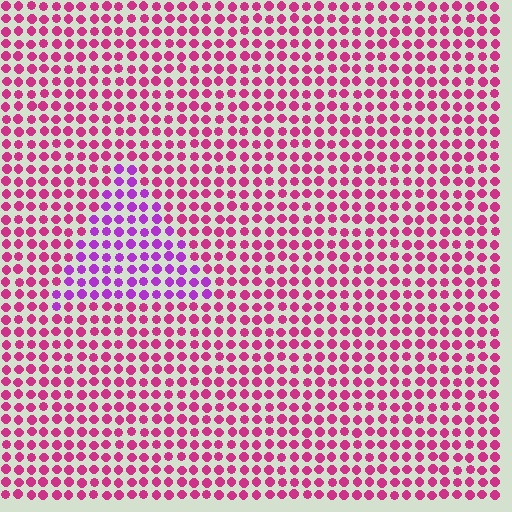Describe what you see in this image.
The image is filled with small magenta elements in a uniform arrangement. A triangle-shaped region is visible where the elements are tinted to a slightly different hue, forming a subtle color boundary.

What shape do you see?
I see a triangle.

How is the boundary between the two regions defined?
The boundary is defined purely by a slight shift in hue (about 38 degrees). Spacing, size, and orientation are identical on both sides.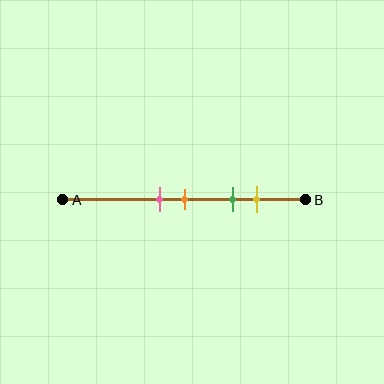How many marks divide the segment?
There are 4 marks dividing the segment.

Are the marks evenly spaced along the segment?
No, the marks are not evenly spaced.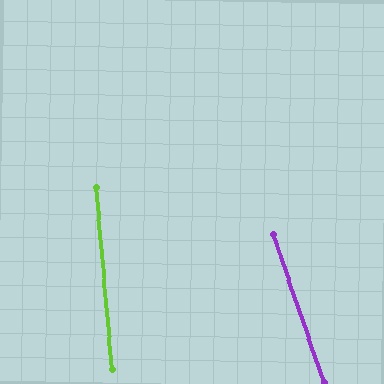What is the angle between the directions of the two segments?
Approximately 13 degrees.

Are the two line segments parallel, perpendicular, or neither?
Neither parallel nor perpendicular — they differ by about 13°.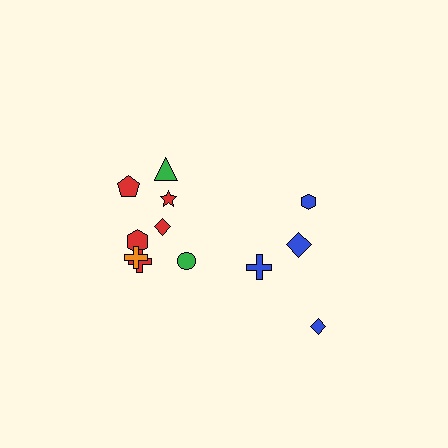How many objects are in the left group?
There are 8 objects.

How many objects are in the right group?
There are 4 objects.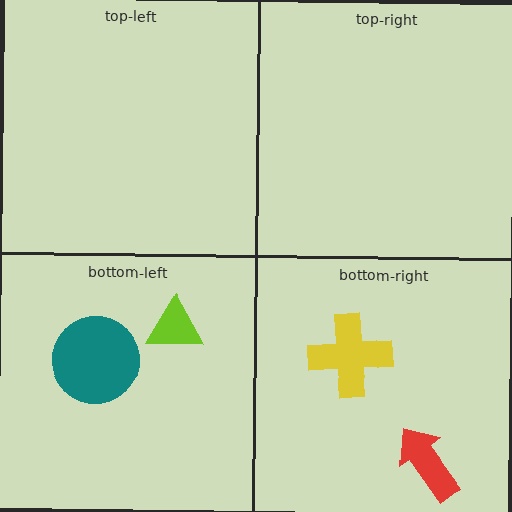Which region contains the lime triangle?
The bottom-left region.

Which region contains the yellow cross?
The bottom-right region.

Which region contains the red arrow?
The bottom-right region.